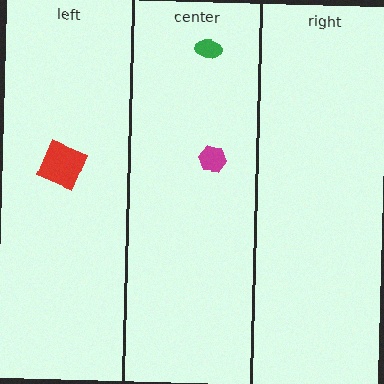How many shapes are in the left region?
1.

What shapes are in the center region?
The magenta hexagon, the green ellipse.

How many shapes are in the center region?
2.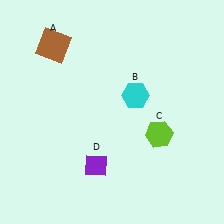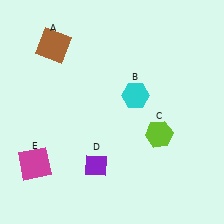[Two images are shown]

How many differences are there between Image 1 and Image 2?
There is 1 difference between the two images.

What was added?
A magenta square (E) was added in Image 2.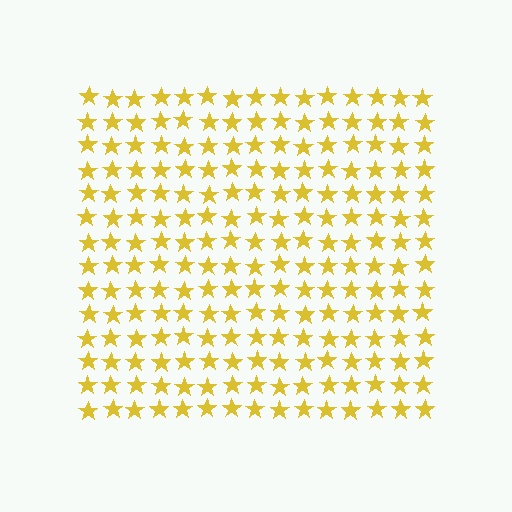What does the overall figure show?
The overall figure shows a square.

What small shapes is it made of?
It is made of small stars.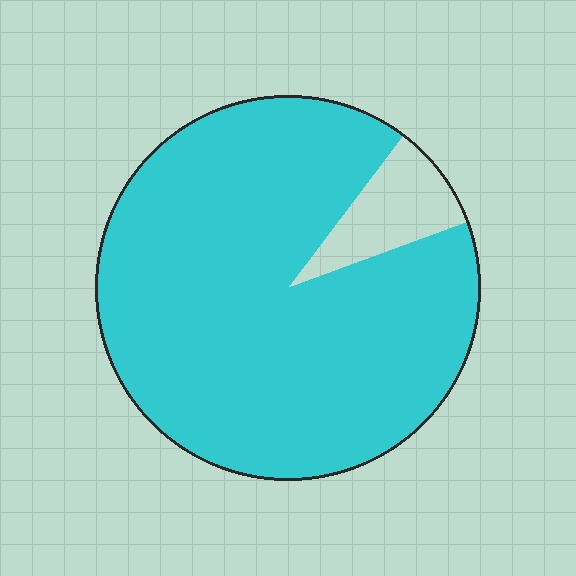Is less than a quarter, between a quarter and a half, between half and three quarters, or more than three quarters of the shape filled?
More than three quarters.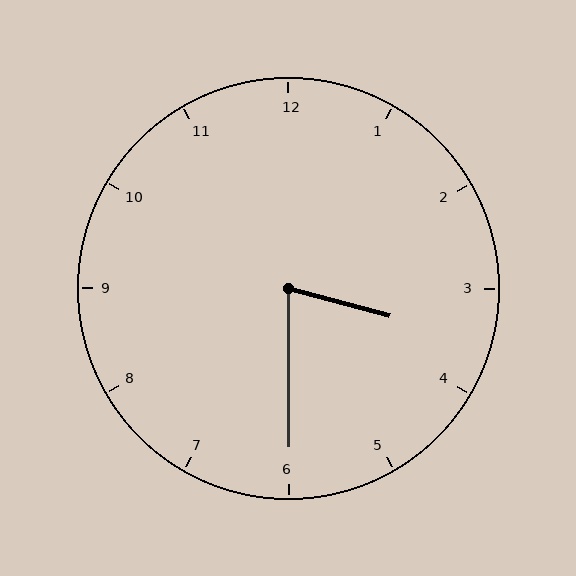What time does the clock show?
3:30.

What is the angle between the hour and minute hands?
Approximately 75 degrees.